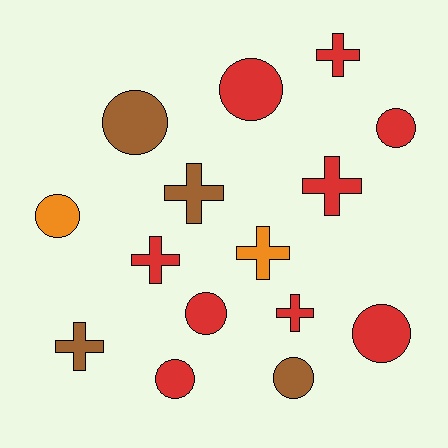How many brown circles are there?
There are 2 brown circles.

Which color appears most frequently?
Red, with 9 objects.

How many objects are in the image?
There are 15 objects.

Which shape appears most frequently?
Circle, with 8 objects.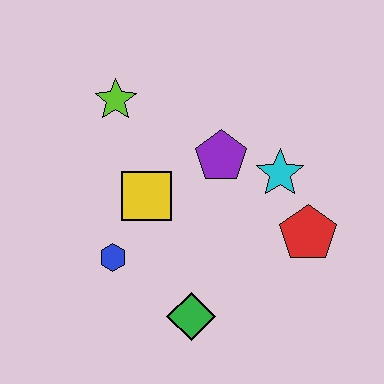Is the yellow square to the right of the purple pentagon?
No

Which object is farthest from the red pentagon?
The lime star is farthest from the red pentagon.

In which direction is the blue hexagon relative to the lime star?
The blue hexagon is below the lime star.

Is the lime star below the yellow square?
No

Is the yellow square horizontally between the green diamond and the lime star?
Yes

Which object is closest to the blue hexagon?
The yellow square is closest to the blue hexagon.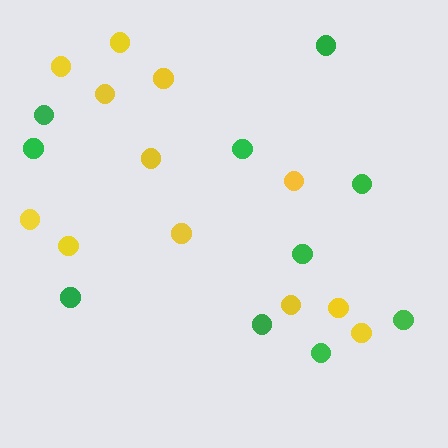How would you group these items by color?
There are 2 groups: one group of green circles (10) and one group of yellow circles (12).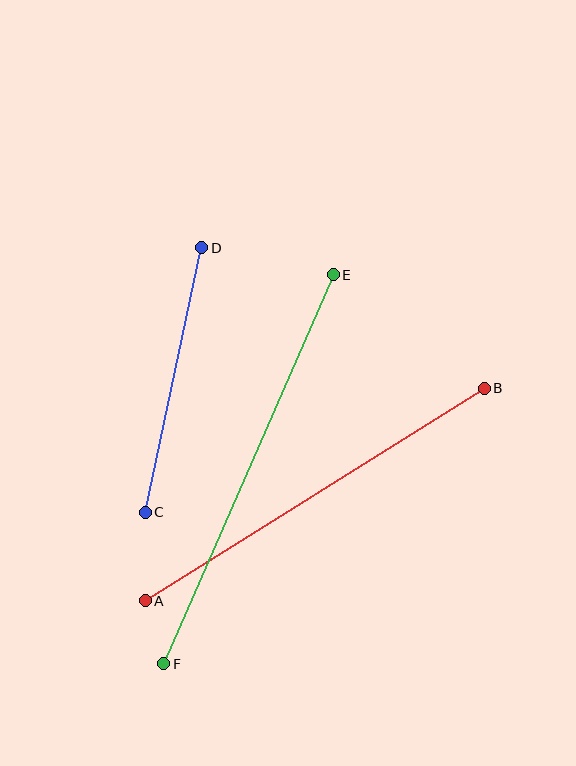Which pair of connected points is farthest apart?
Points E and F are farthest apart.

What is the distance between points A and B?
The distance is approximately 400 pixels.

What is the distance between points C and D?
The distance is approximately 271 pixels.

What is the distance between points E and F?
The distance is approximately 424 pixels.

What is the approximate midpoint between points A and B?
The midpoint is at approximately (315, 495) pixels.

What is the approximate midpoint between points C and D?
The midpoint is at approximately (173, 380) pixels.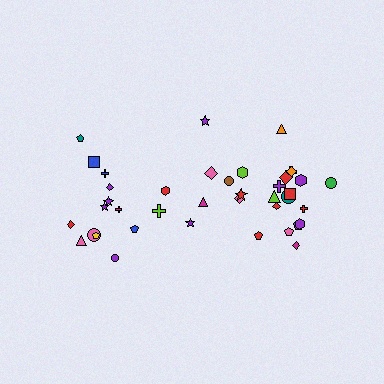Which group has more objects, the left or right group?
The right group.